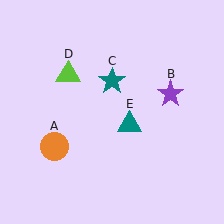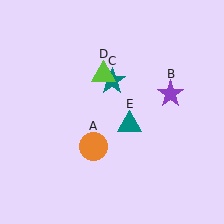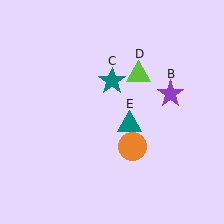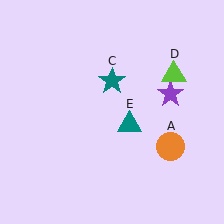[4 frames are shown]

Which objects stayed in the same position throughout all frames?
Purple star (object B) and teal star (object C) and teal triangle (object E) remained stationary.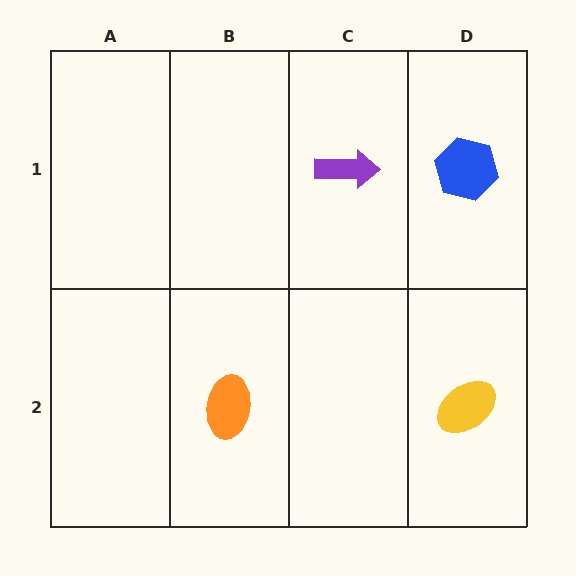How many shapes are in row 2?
2 shapes.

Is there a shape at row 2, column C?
No, that cell is empty.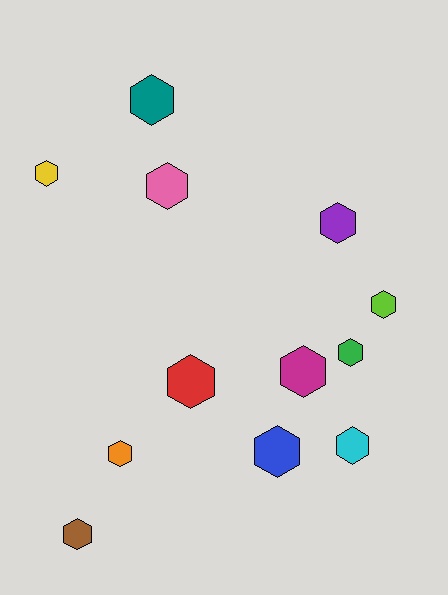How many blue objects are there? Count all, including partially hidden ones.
There is 1 blue object.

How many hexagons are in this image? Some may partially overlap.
There are 12 hexagons.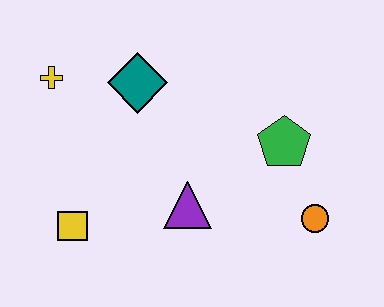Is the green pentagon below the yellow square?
No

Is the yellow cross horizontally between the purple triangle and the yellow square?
No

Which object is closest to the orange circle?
The green pentagon is closest to the orange circle.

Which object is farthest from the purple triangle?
The yellow cross is farthest from the purple triangle.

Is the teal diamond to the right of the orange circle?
No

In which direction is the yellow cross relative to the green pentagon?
The yellow cross is to the left of the green pentagon.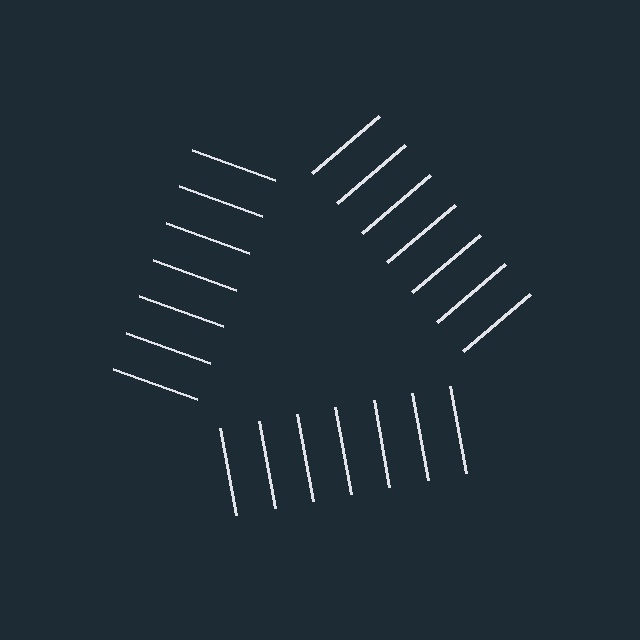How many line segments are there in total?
21 — 7 along each of the 3 edges.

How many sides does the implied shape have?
3 sides — the line-ends trace a triangle.